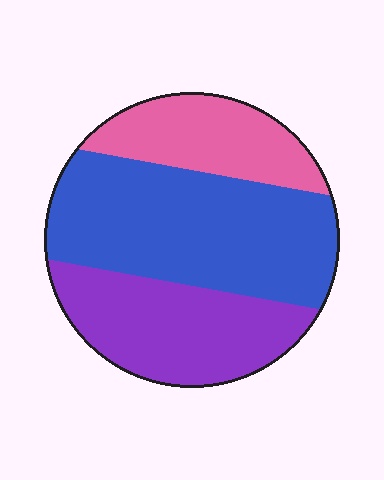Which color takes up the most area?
Blue, at roughly 50%.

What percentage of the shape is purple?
Purple covers 31% of the shape.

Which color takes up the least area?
Pink, at roughly 20%.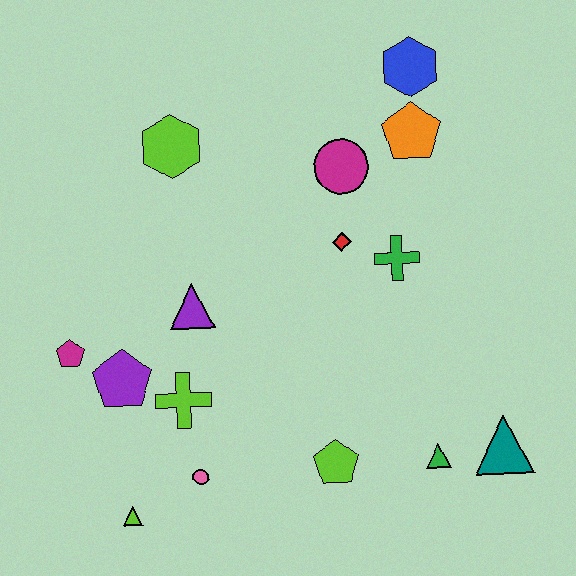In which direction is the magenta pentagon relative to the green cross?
The magenta pentagon is to the left of the green cross.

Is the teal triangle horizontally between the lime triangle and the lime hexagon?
No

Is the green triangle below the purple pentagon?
Yes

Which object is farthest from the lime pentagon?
The blue hexagon is farthest from the lime pentagon.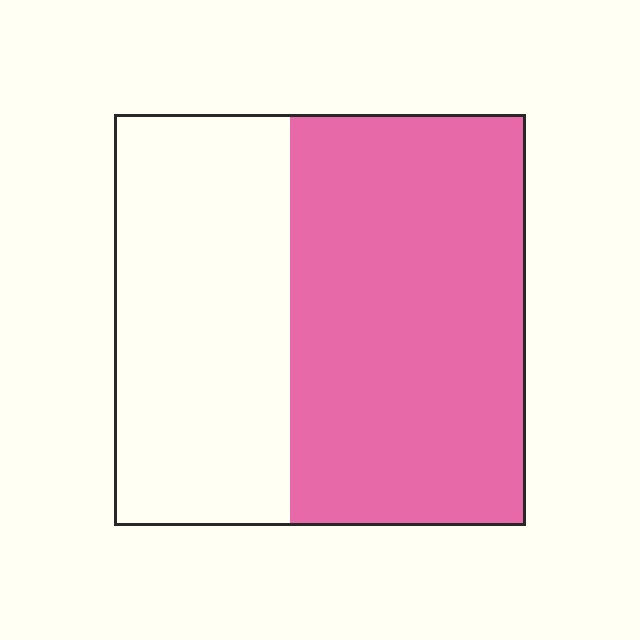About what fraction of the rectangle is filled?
About three fifths (3/5).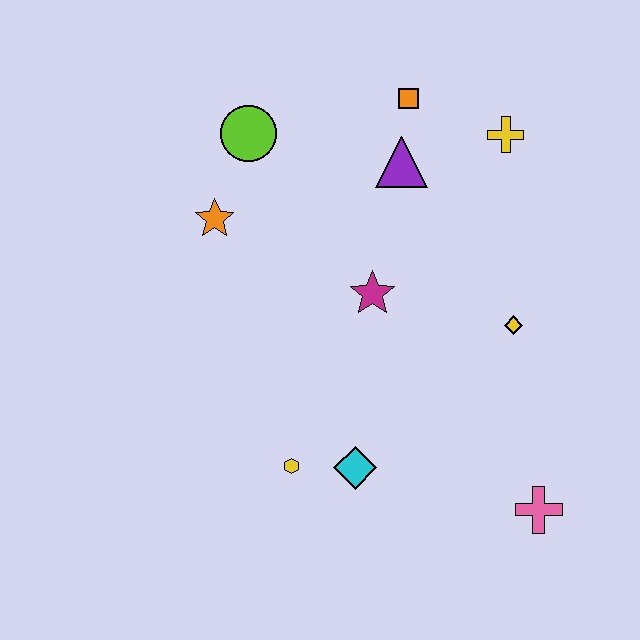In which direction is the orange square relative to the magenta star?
The orange square is above the magenta star.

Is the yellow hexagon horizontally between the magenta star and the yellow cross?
No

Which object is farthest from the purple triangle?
The pink cross is farthest from the purple triangle.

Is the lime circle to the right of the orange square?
No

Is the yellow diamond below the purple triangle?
Yes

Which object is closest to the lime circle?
The orange star is closest to the lime circle.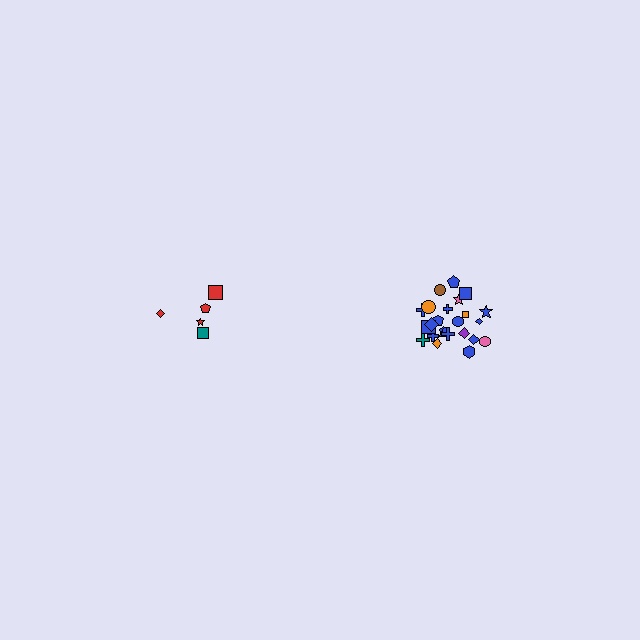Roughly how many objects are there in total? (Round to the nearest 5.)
Roughly 30 objects in total.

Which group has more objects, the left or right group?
The right group.